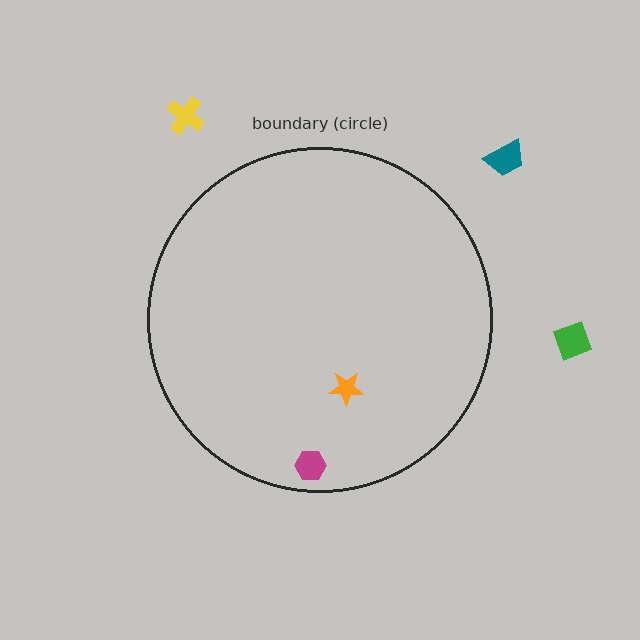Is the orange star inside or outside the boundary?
Inside.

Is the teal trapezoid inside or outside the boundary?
Outside.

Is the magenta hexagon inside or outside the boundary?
Inside.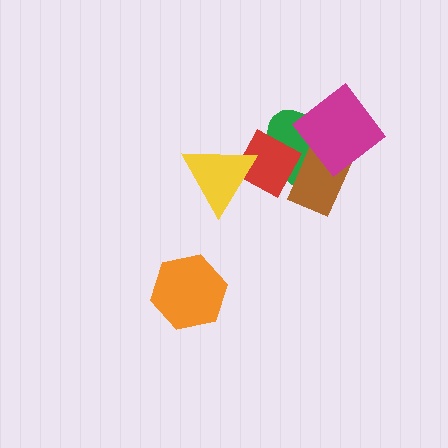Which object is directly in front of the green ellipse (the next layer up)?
The brown rectangle is directly in front of the green ellipse.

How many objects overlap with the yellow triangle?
1 object overlaps with the yellow triangle.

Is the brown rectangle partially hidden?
Yes, it is partially covered by another shape.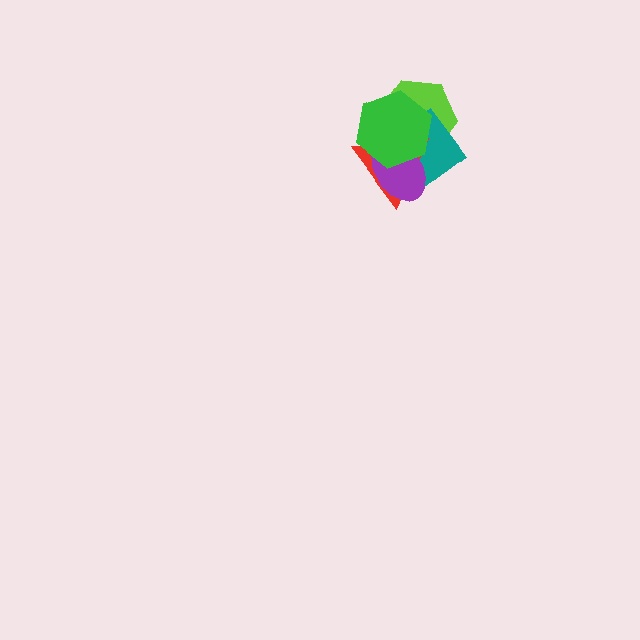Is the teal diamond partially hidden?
Yes, it is partially covered by another shape.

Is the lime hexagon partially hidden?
Yes, it is partially covered by another shape.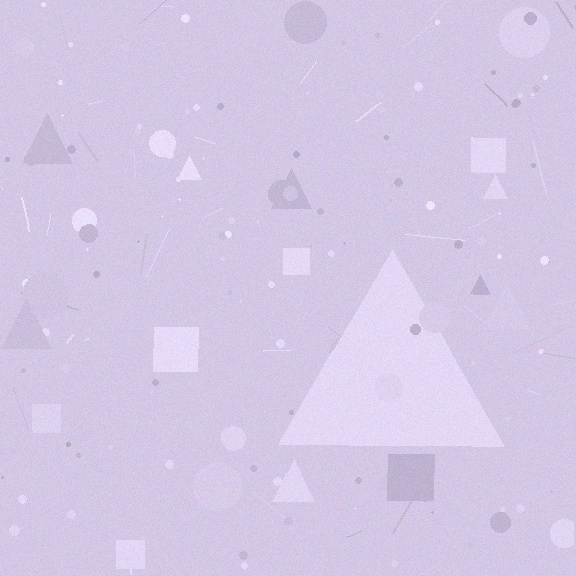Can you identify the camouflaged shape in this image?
The camouflaged shape is a triangle.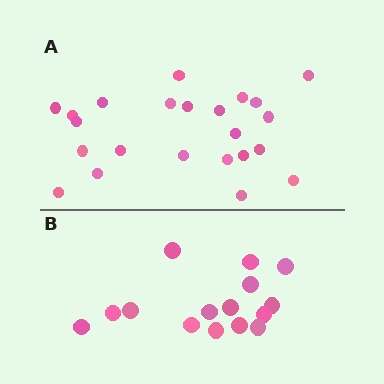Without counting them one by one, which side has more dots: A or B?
Region A (the top region) has more dots.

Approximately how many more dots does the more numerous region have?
Region A has roughly 8 or so more dots than region B.